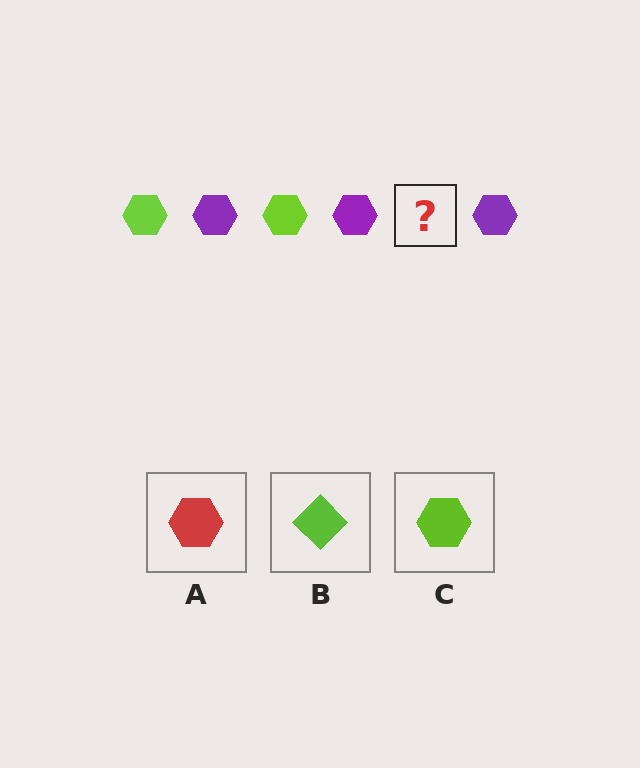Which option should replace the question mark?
Option C.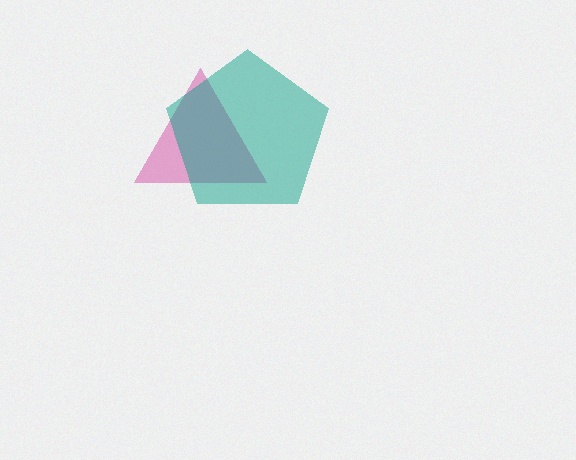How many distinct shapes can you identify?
There are 2 distinct shapes: a magenta triangle, a teal pentagon.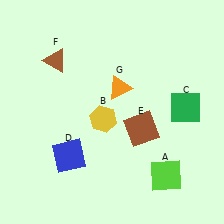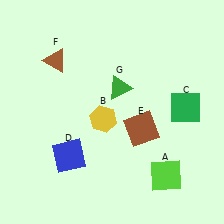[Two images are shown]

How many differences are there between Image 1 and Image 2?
There is 1 difference between the two images.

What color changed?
The triangle (G) changed from orange in Image 1 to green in Image 2.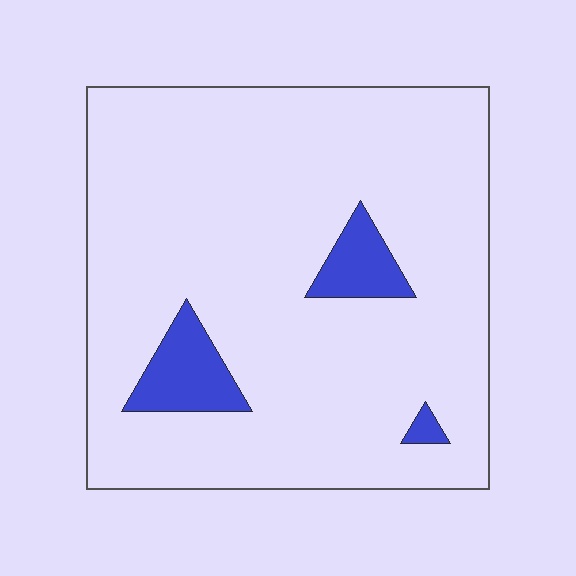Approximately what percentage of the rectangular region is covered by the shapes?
Approximately 10%.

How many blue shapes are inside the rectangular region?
3.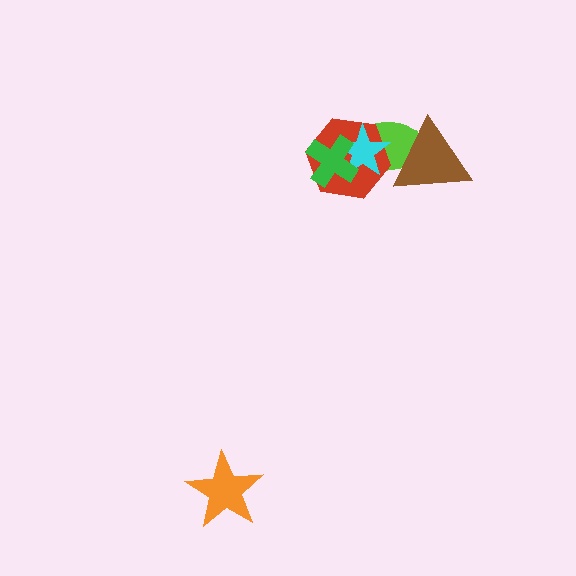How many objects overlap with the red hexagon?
3 objects overlap with the red hexagon.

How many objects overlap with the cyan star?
3 objects overlap with the cyan star.